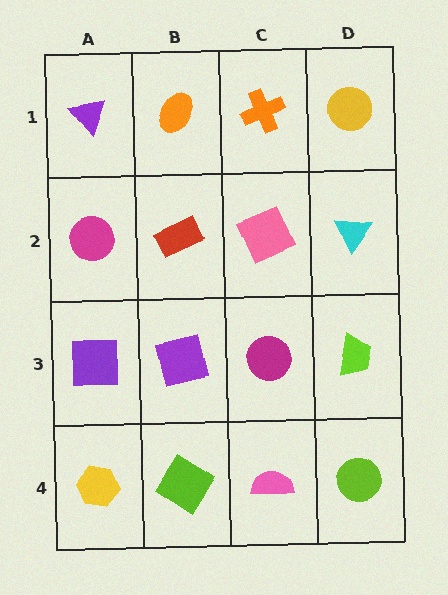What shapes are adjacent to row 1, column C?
A pink square (row 2, column C), an orange ellipse (row 1, column B), a yellow circle (row 1, column D).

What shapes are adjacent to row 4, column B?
A purple square (row 3, column B), a yellow hexagon (row 4, column A), a pink semicircle (row 4, column C).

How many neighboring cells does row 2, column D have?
3.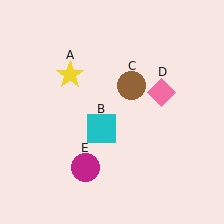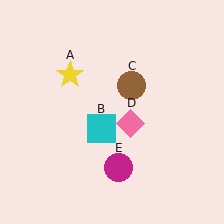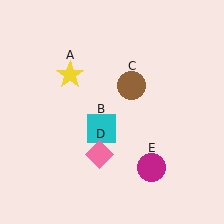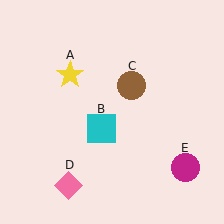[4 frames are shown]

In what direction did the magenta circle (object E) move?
The magenta circle (object E) moved right.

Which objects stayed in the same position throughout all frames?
Yellow star (object A) and cyan square (object B) and brown circle (object C) remained stationary.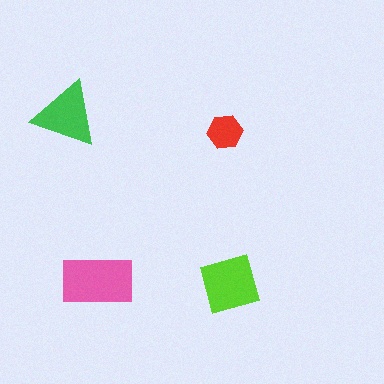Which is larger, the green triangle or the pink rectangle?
The pink rectangle.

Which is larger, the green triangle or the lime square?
The lime square.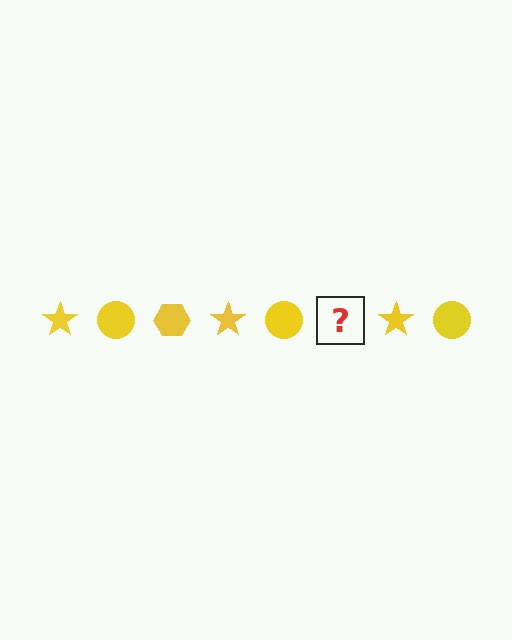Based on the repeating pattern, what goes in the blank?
The blank should be a yellow hexagon.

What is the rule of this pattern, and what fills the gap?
The rule is that the pattern cycles through star, circle, hexagon shapes in yellow. The gap should be filled with a yellow hexagon.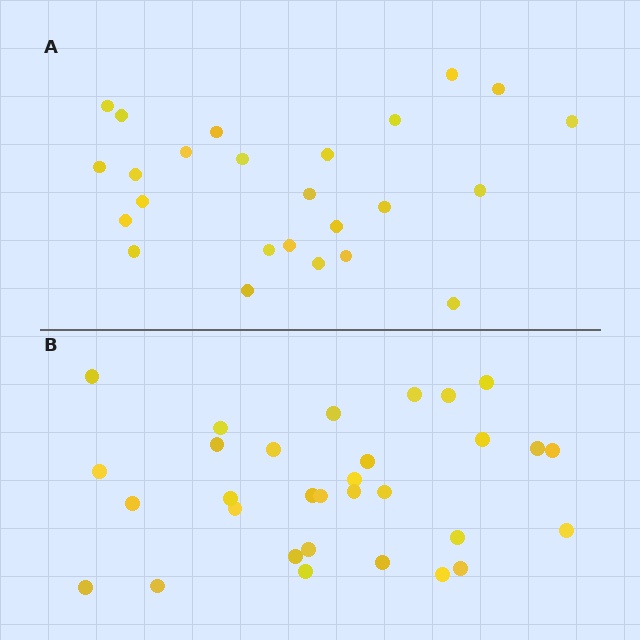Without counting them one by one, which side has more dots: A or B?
Region B (the bottom region) has more dots.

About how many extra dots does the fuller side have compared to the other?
Region B has about 6 more dots than region A.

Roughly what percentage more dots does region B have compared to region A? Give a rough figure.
About 25% more.